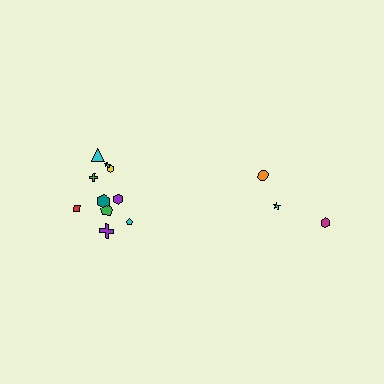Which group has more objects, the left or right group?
The left group.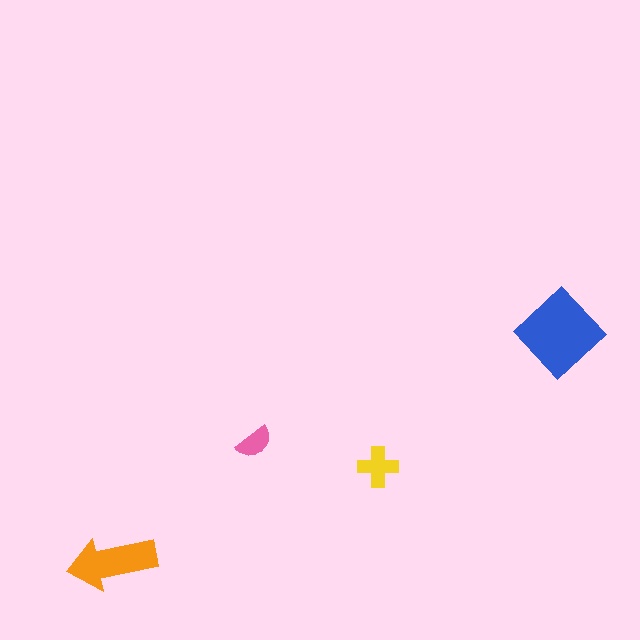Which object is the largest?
The blue diamond.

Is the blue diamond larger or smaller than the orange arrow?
Larger.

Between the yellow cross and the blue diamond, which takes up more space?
The blue diamond.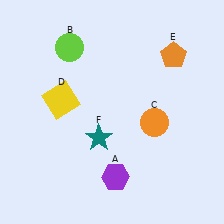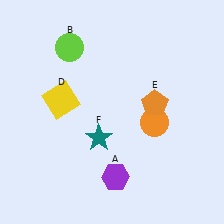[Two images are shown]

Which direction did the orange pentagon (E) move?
The orange pentagon (E) moved down.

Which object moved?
The orange pentagon (E) moved down.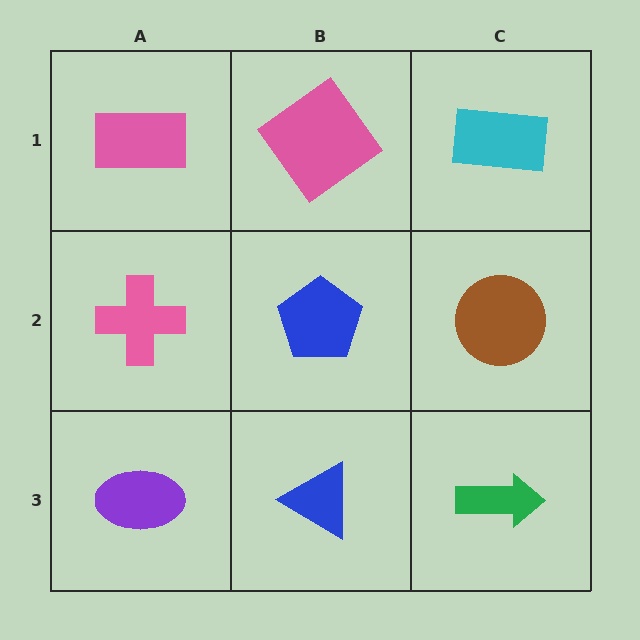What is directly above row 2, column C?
A cyan rectangle.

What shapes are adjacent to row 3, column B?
A blue pentagon (row 2, column B), a purple ellipse (row 3, column A), a green arrow (row 3, column C).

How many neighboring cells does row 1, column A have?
2.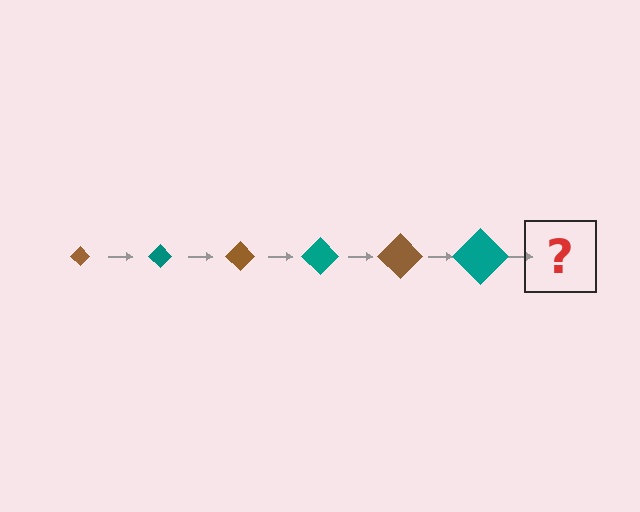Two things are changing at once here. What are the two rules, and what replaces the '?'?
The two rules are that the diamond grows larger each step and the color cycles through brown and teal. The '?' should be a brown diamond, larger than the previous one.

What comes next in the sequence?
The next element should be a brown diamond, larger than the previous one.